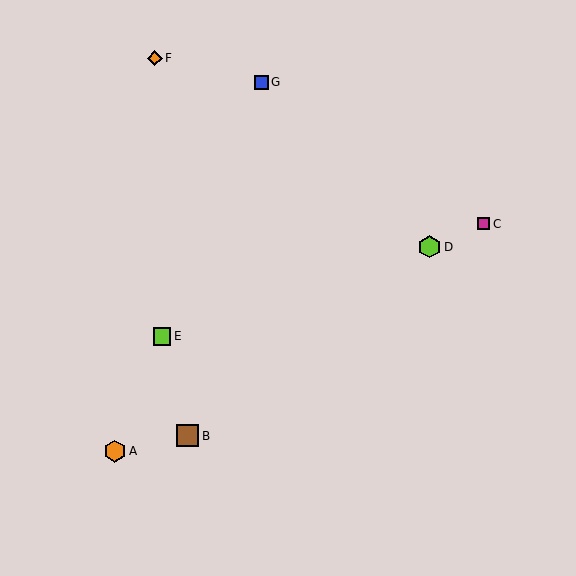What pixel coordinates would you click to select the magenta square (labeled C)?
Click at (484, 224) to select the magenta square C.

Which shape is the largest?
The orange hexagon (labeled A) is the largest.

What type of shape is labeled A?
Shape A is an orange hexagon.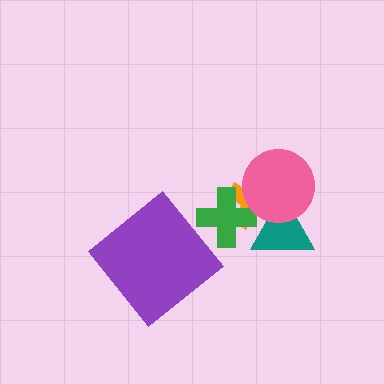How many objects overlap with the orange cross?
3 objects overlap with the orange cross.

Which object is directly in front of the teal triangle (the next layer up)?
The green cross is directly in front of the teal triangle.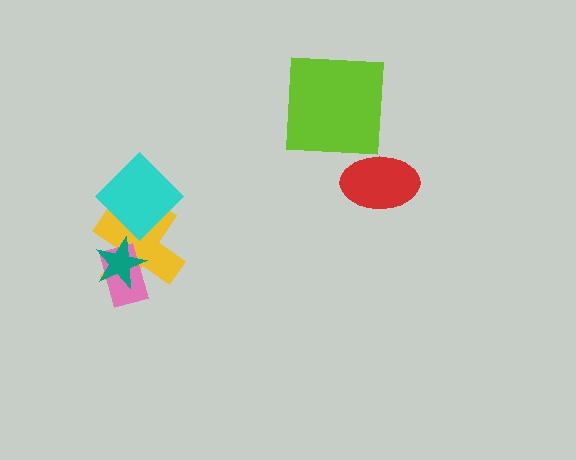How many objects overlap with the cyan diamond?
1 object overlaps with the cyan diamond.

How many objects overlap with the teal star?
2 objects overlap with the teal star.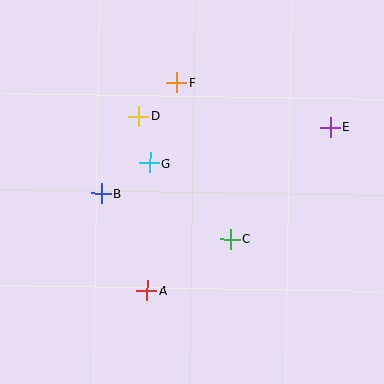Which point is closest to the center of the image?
Point G at (149, 163) is closest to the center.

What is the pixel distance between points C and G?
The distance between C and G is 111 pixels.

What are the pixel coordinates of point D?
Point D is at (139, 116).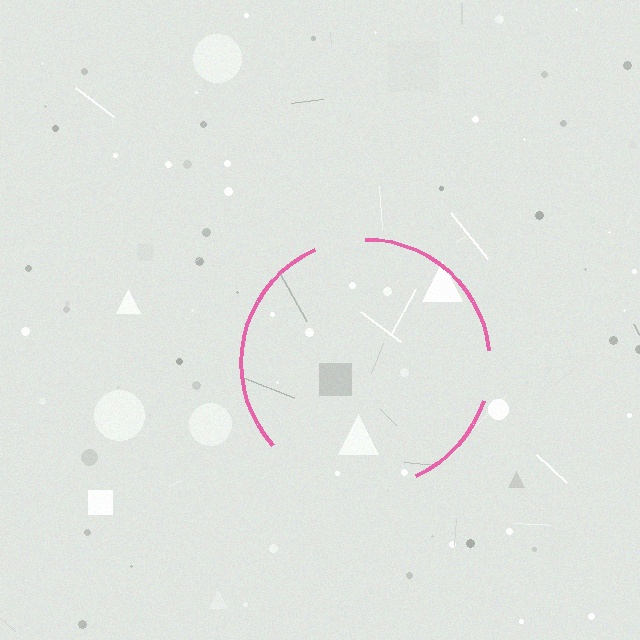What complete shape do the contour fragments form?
The contour fragments form a circle.